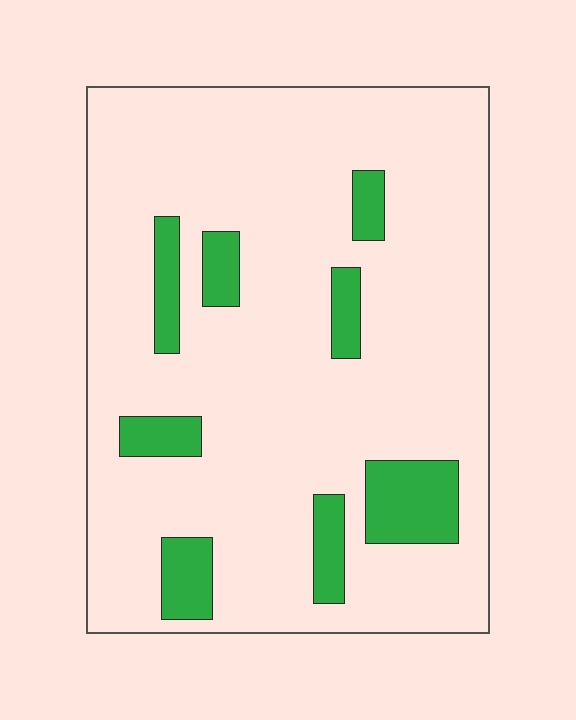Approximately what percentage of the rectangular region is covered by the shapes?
Approximately 15%.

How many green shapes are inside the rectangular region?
8.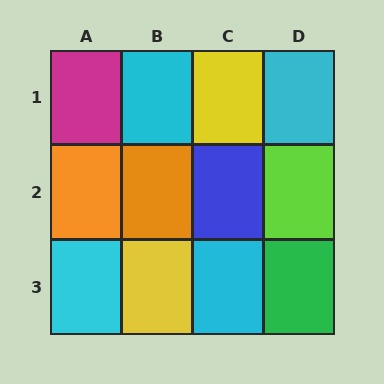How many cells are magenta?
1 cell is magenta.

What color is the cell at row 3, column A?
Cyan.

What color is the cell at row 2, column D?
Lime.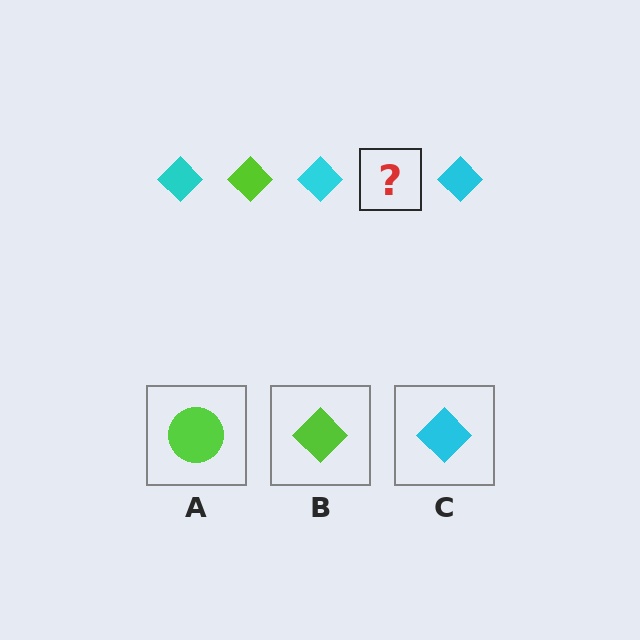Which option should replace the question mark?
Option B.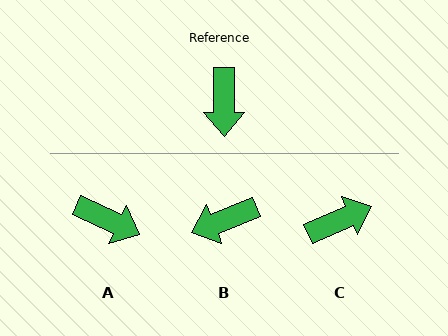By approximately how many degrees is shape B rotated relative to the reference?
Approximately 69 degrees clockwise.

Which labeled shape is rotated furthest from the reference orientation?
C, about 113 degrees away.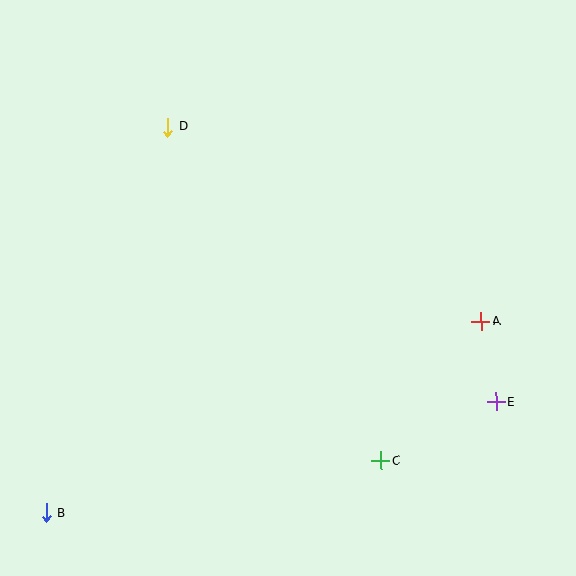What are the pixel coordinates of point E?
Point E is at (496, 402).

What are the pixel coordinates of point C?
Point C is at (381, 460).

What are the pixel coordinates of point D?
Point D is at (168, 127).